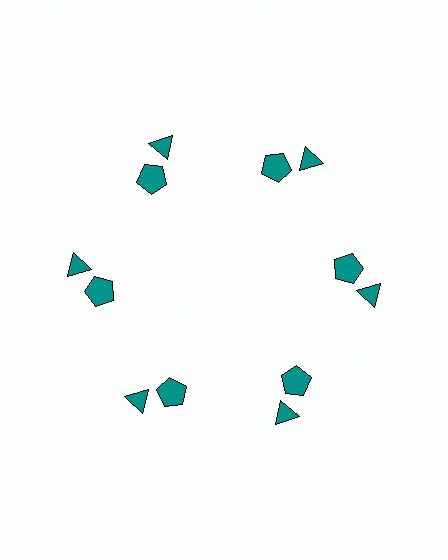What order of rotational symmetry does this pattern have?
This pattern has 6-fold rotational symmetry.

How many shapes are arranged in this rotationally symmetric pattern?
There are 12 shapes, arranged in 6 groups of 2.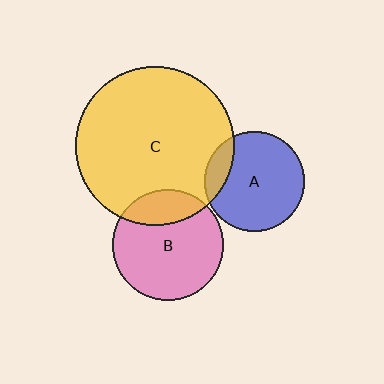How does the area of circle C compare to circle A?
Approximately 2.5 times.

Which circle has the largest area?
Circle C (yellow).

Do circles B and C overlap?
Yes.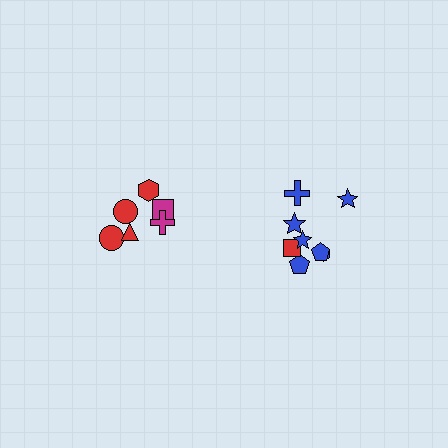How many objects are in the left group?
There are 6 objects.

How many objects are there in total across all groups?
There are 14 objects.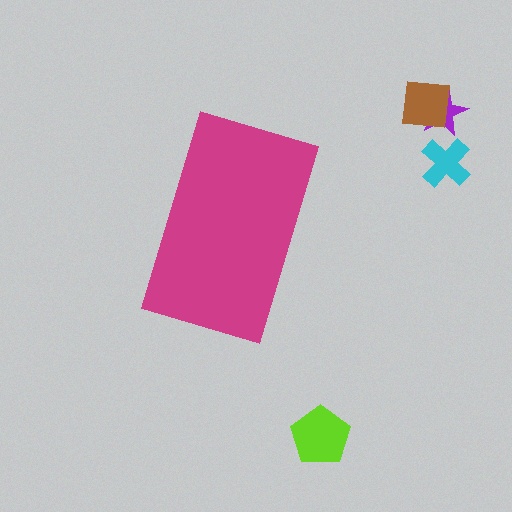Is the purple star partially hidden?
No, the purple star is fully visible.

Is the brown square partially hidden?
No, the brown square is fully visible.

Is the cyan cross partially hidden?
No, the cyan cross is fully visible.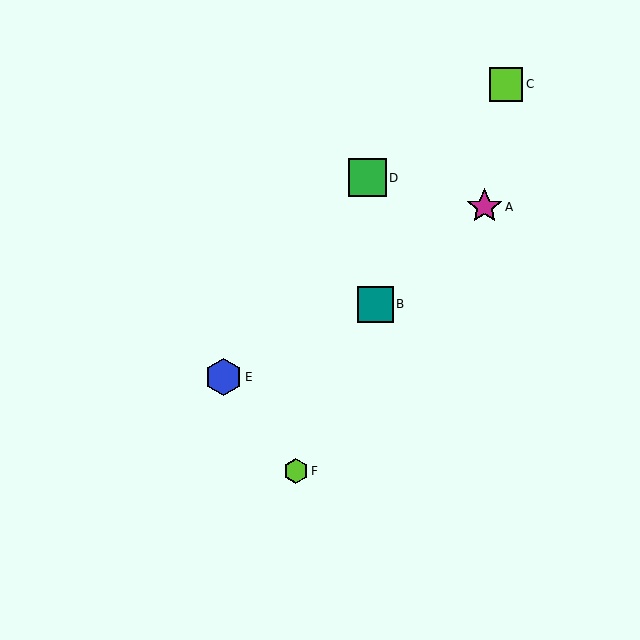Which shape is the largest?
The green square (labeled D) is the largest.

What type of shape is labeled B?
Shape B is a teal square.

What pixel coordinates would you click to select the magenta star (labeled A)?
Click at (484, 207) to select the magenta star A.